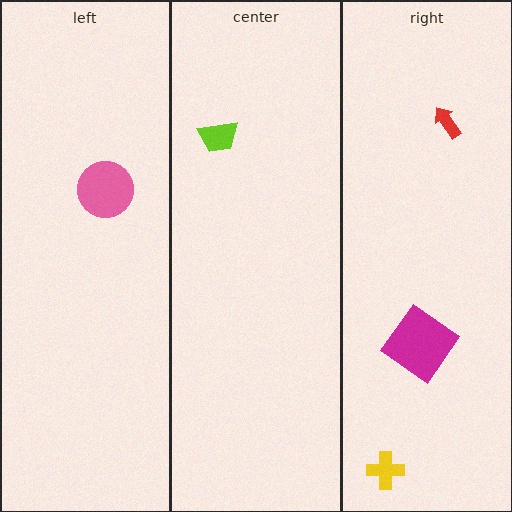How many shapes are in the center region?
1.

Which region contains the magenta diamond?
The right region.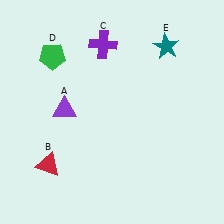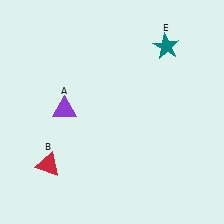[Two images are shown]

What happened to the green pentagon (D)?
The green pentagon (D) was removed in Image 2. It was in the top-left area of Image 1.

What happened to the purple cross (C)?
The purple cross (C) was removed in Image 2. It was in the top-left area of Image 1.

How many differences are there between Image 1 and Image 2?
There are 2 differences between the two images.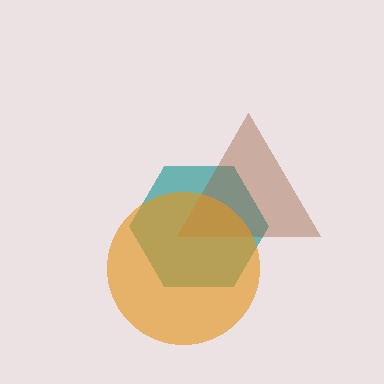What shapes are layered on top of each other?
The layered shapes are: a teal hexagon, a brown triangle, an orange circle.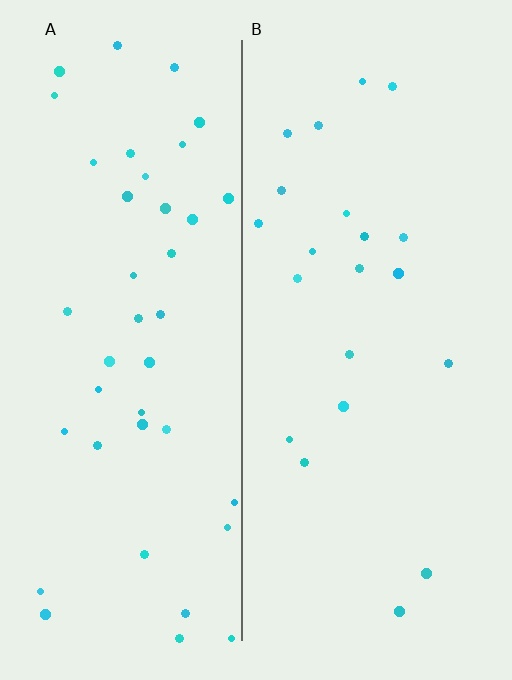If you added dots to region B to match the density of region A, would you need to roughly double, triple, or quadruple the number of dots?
Approximately double.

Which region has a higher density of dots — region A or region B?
A (the left).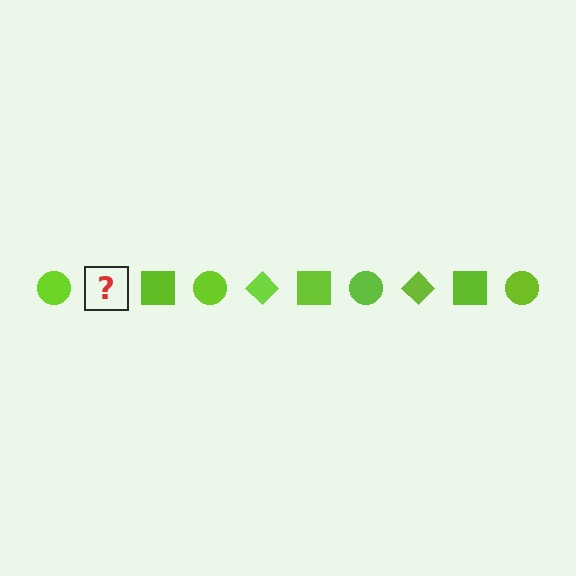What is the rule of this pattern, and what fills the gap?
The rule is that the pattern cycles through circle, diamond, square shapes in lime. The gap should be filled with a lime diamond.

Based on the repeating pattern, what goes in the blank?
The blank should be a lime diamond.